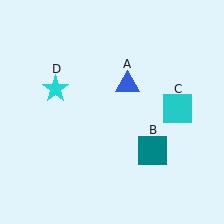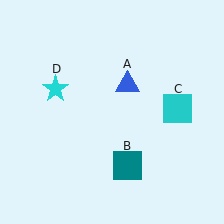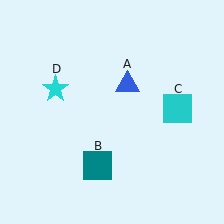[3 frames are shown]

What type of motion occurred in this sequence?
The teal square (object B) rotated clockwise around the center of the scene.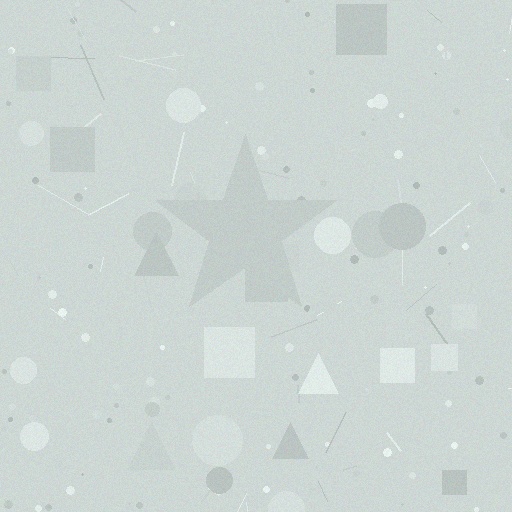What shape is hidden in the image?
A star is hidden in the image.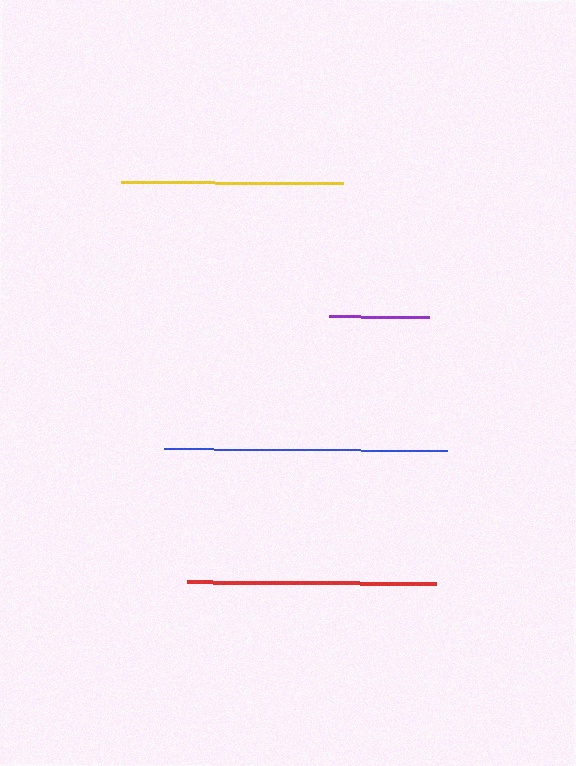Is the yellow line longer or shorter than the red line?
The red line is longer than the yellow line.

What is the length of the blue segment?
The blue segment is approximately 282 pixels long.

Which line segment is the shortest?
The purple line is the shortest at approximately 100 pixels.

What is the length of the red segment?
The red segment is approximately 249 pixels long.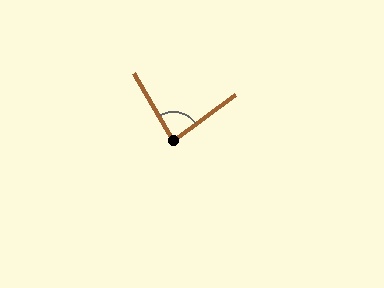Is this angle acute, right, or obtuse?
It is acute.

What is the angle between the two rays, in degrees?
Approximately 84 degrees.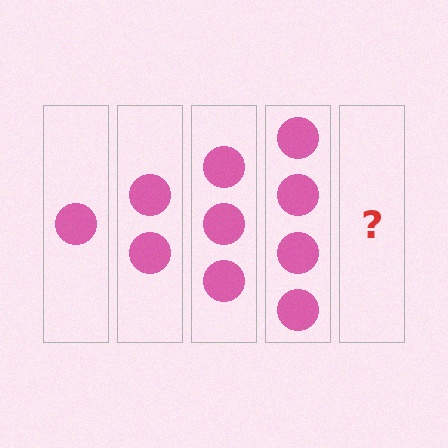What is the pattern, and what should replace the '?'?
The pattern is that each step adds one more circle. The '?' should be 5 circles.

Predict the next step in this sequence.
The next step is 5 circles.